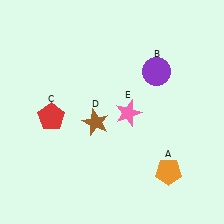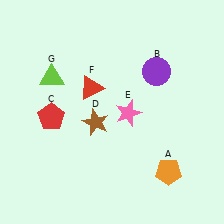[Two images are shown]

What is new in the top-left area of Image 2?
A lime triangle (G) was added in the top-left area of Image 2.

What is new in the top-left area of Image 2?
A red triangle (F) was added in the top-left area of Image 2.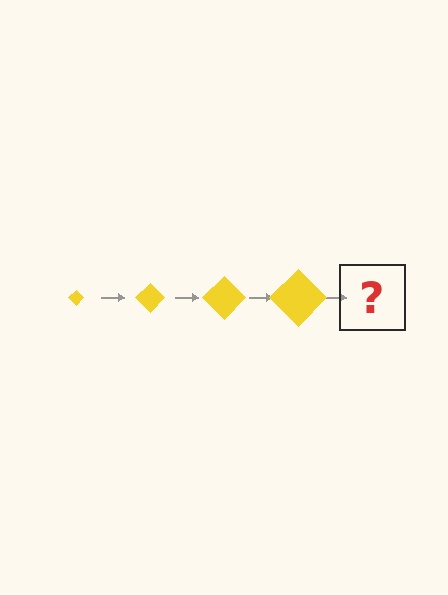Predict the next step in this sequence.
The next step is a yellow diamond, larger than the previous one.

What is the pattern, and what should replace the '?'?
The pattern is that the diamond gets progressively larger each step. The '?' should be a yellow diamond, larger than the previous one.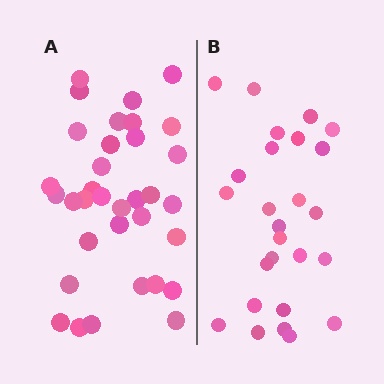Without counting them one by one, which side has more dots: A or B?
Region A (the left region) has more dots.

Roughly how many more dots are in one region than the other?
Region A has roughly 8 or so more dots than region B.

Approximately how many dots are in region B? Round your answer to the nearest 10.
About 30 dots. (The exact count is 26, which rounds to 30.)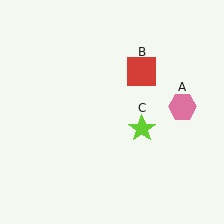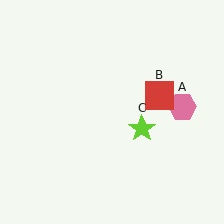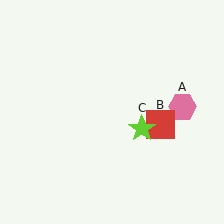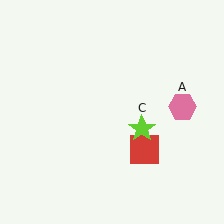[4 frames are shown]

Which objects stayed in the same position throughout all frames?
Pink hexagon (object A) and lime star (object C) remained stationary.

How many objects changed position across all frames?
1 object changed position: red square (object B).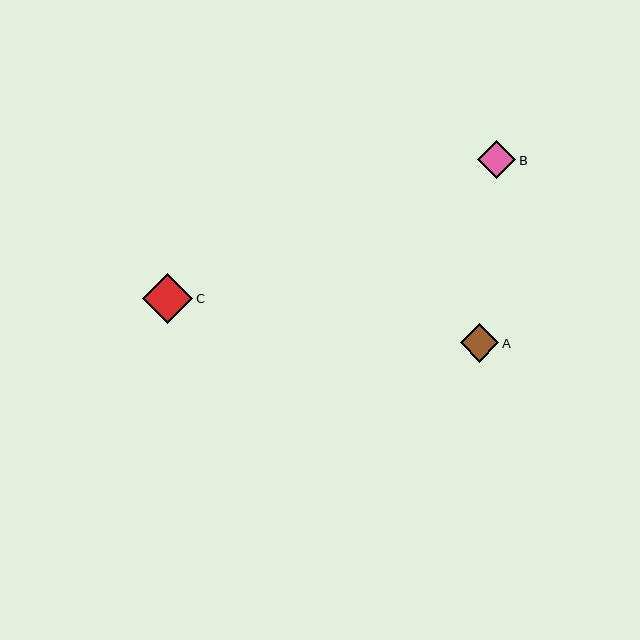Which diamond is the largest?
Diamond C is the largest with a size of approximately 51 pixels.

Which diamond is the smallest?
Diamond B is the smallest with a size of approximately 38 pixels.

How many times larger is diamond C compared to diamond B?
Diamond C is approximately 1.3 times the size of diamond B.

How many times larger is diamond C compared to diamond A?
Diamond C is approximately 1.3 times the size of diamond A.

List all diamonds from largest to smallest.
From largest to smallest: C, A, B.